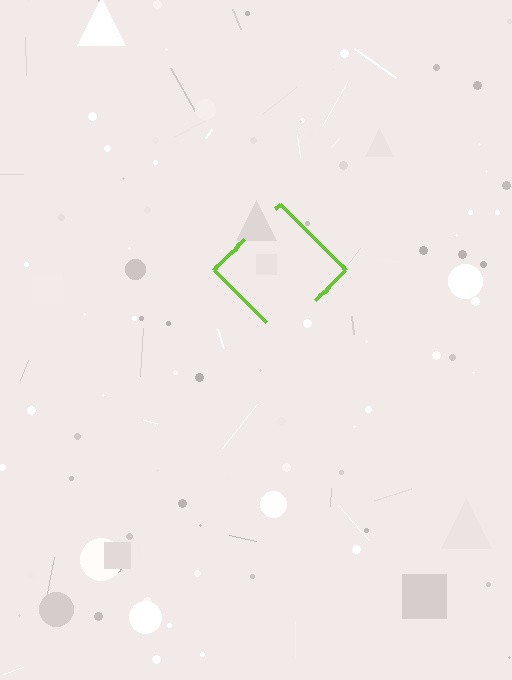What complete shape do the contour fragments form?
The contour fragments form a diamond.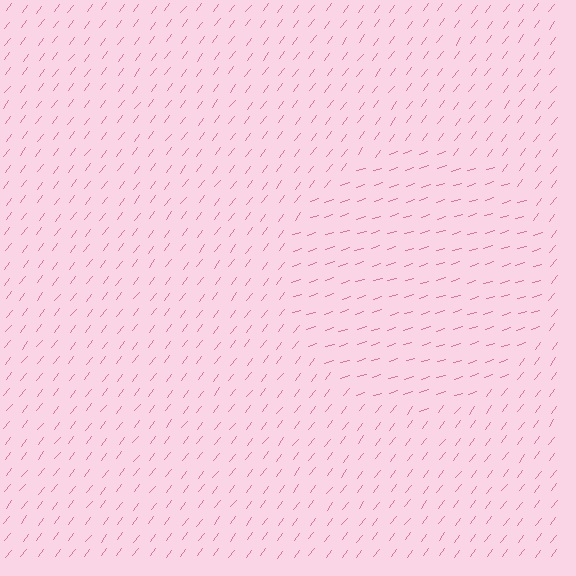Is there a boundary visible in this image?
Yes, there is a texture boundary formed by a change in line orientation.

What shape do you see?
I see a circle.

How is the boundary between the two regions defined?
The boundary is defined purely by a change in line orientation (approximately 36 degrees difference). All lines are the same color and thickness.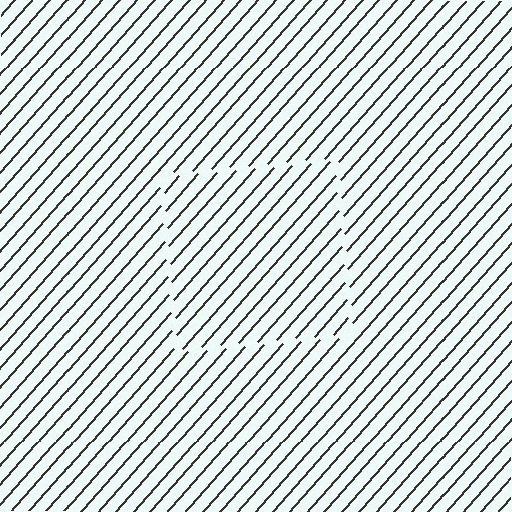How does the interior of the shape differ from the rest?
The interior of the shape contains the same grating, shifted by half a period — the contour is defined by the phase discontinuity where line-ends from the inner and outer gratings abut.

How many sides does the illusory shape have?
4 sides — the line-ends trace a square.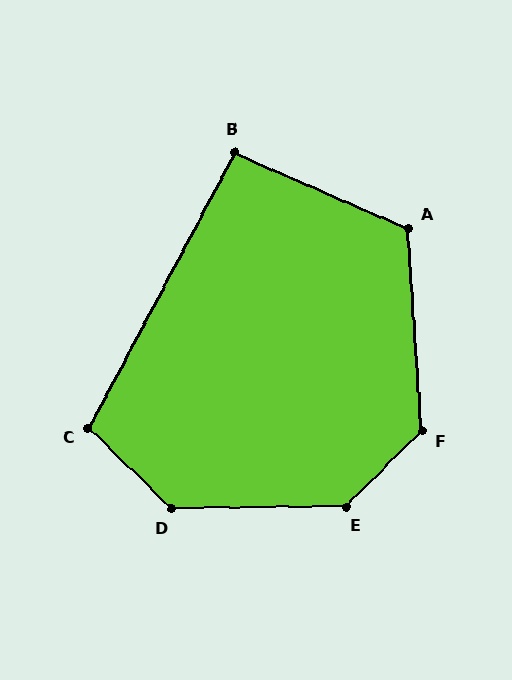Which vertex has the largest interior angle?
E, at approximately 136 degrees.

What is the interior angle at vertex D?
Approximately 135 degrees (obtuse).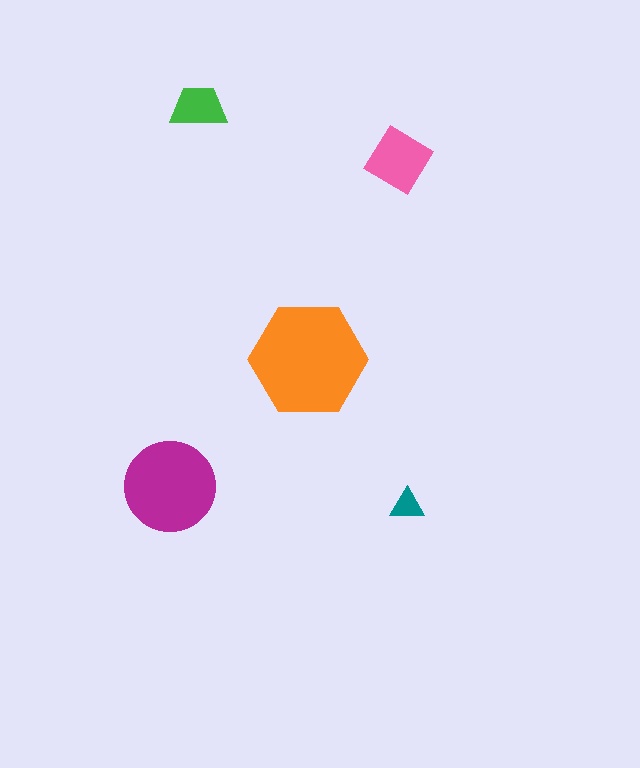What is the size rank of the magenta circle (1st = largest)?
2nd.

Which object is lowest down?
The teal triangle is bottommost.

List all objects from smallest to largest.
The teal triangle, the green trapezoid, the pink diamond, the magenta circle, the orange hexagon.